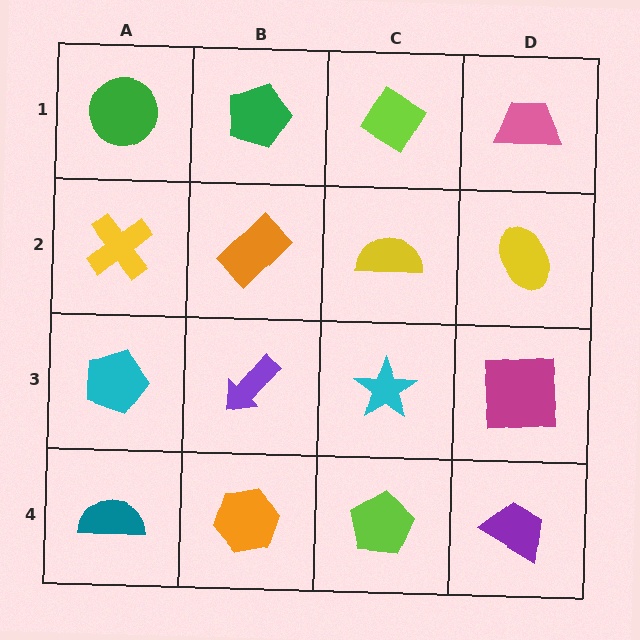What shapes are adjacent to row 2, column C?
A lime diamond (row 1, column C), a cyan star (row 3, column C), an orange rectangle (row 2, column B), a yellow ellipse (row 2, column D).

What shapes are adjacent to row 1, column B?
An orange rectangle (row 2, column B), a green circle (row 1, column A), a lime diamond (row 1, column C).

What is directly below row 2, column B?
A purple arrow.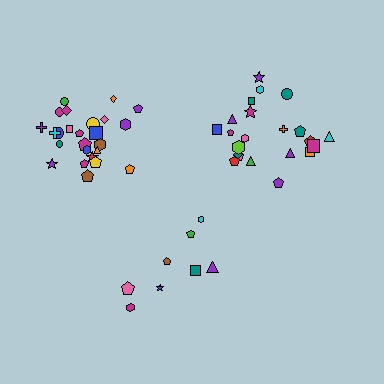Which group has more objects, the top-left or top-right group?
The top-left group.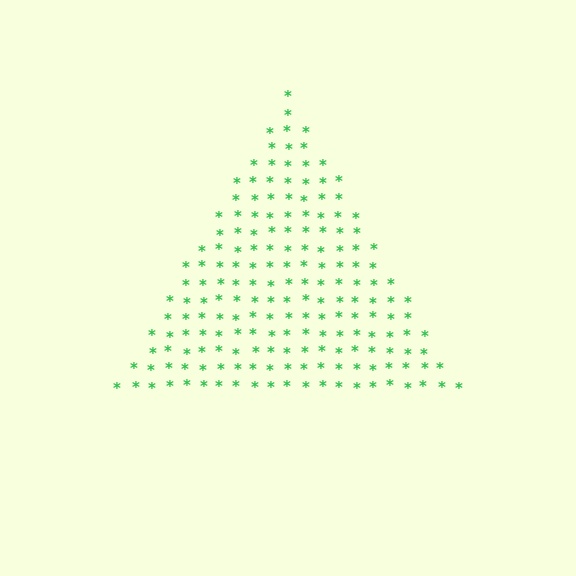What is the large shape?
The large shape is a triangle.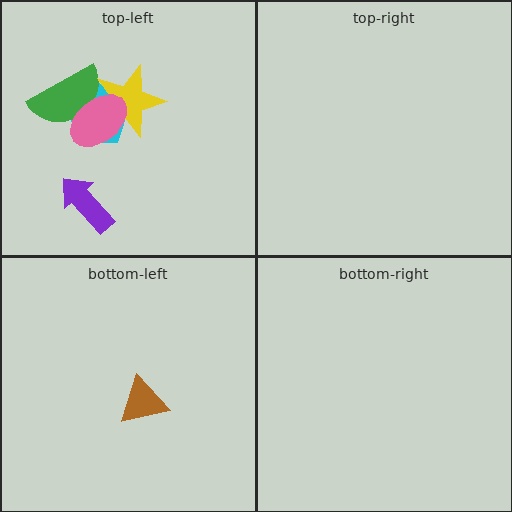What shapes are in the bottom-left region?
The brown triangle.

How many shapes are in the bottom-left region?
1.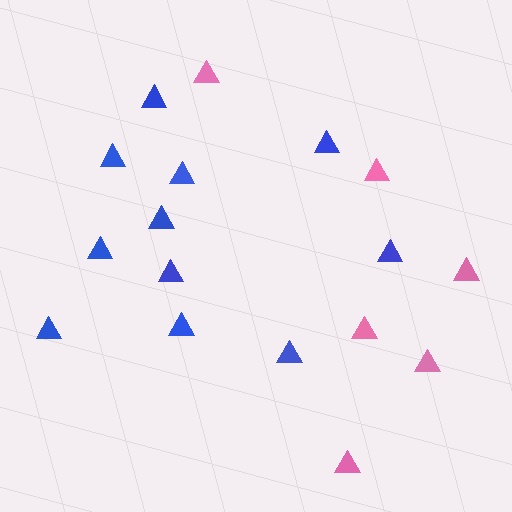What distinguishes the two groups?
There are 2 groups: one group of pink triangles (6) and one group of blue triangles (11).